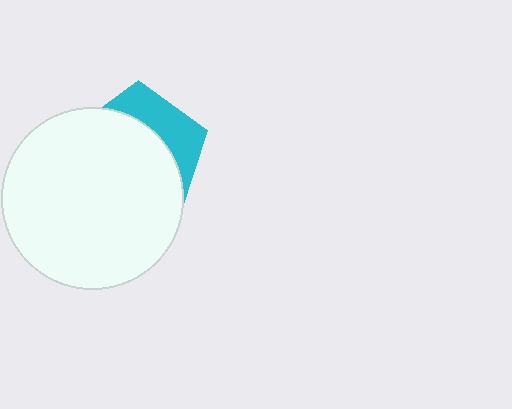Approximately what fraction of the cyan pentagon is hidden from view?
Roughly 69% of the cyan pentagon is hidden behind the white circle.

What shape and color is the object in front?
The object in front is a white circle.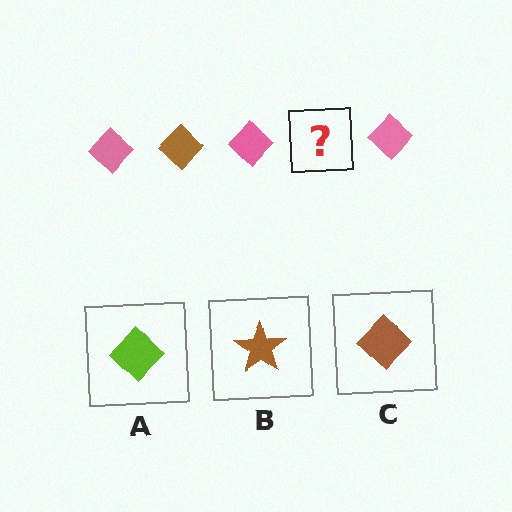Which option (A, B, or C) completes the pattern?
C.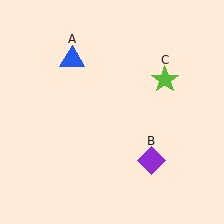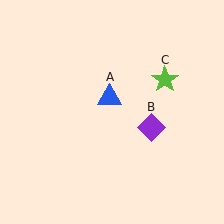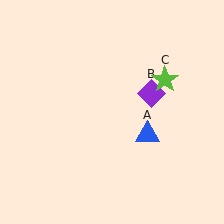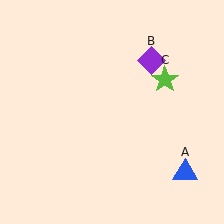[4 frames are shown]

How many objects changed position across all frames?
2 objects changed position: blue triangle (object A), purple diamond (object B).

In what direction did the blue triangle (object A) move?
The blue triangle (object A) moved down and to the right.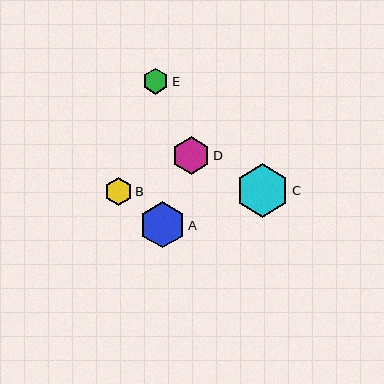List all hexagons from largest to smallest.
From largest to smallest: C, A, D, B, E.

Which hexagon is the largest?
Hexagon C is the largest with a size of approximately 53 pixels.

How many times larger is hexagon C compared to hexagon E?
Hexagon C is approximately 2.0 times the size of hexagon E.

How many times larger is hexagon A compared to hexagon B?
Hexagon A is approximately 1.7 times the size of hexagon B.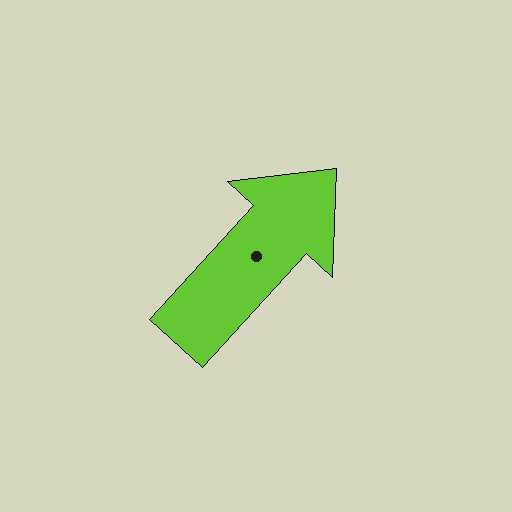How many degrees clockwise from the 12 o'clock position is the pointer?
Approximately 42 degrees.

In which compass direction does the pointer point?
Northeast.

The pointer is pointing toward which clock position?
Roughly 1 o'clock.